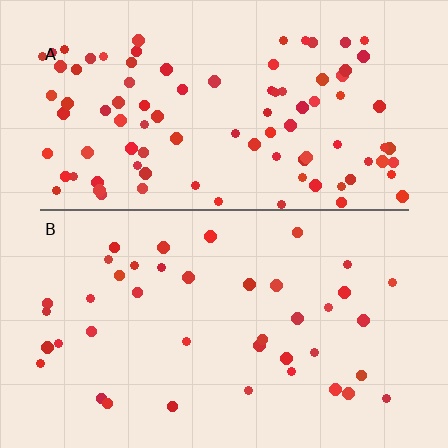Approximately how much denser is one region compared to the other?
Approximately 2.4× — region A over region B.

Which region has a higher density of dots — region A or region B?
A (the top).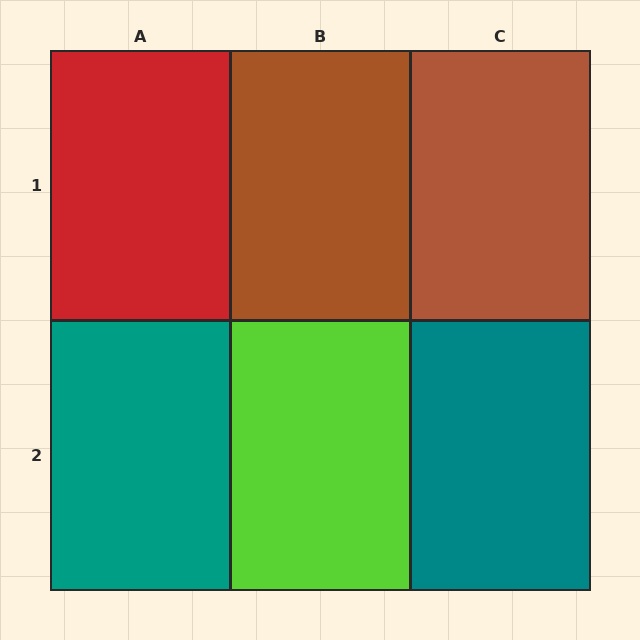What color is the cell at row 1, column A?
Red.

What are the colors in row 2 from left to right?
Teal, lime, teal.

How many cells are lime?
1 cell is lime.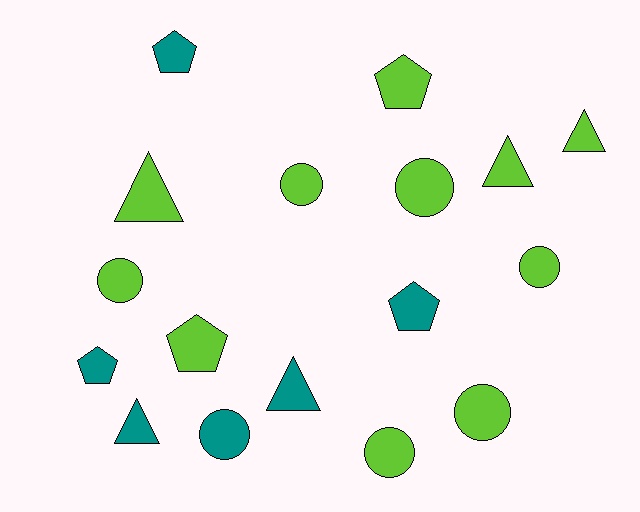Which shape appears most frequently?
Circle, with 7 objects.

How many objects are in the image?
There are 17 objects.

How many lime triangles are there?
There are 3 lime triangles.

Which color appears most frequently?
Lime, with 11 objects.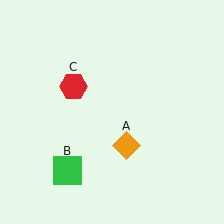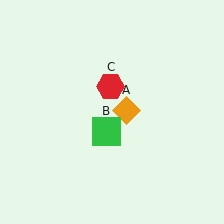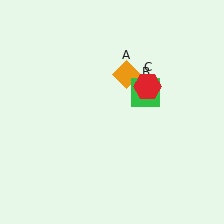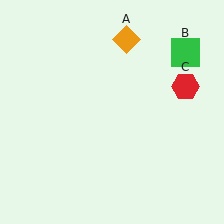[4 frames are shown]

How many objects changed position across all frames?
3 objects changed position: orange diamond (object A), green square (object B), red hexagon (object C).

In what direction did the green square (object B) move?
The green square (object B) moved up and to the right.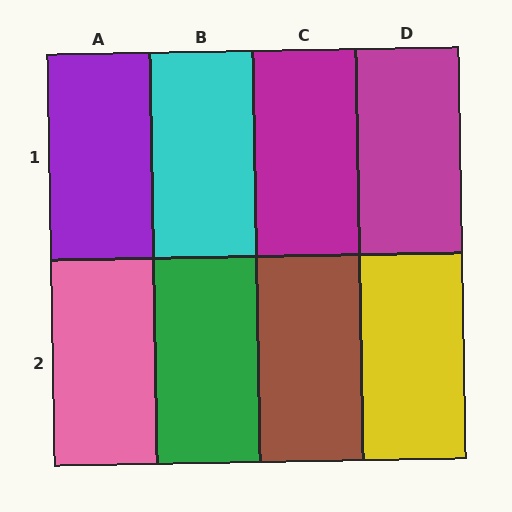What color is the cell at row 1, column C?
Magenta.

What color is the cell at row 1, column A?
Purple.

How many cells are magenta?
2 cells are magenta.